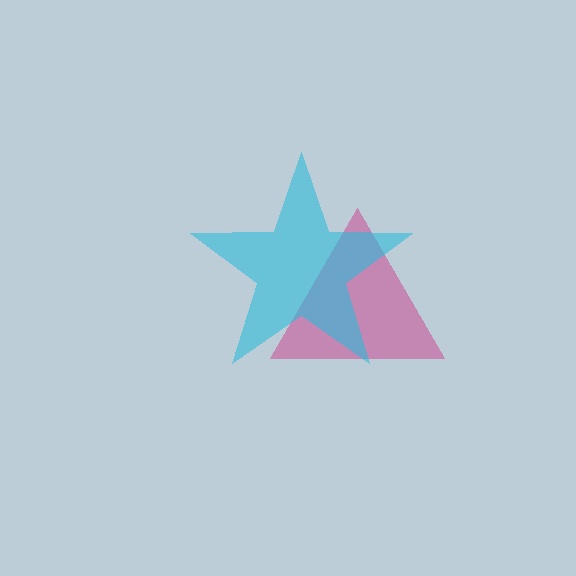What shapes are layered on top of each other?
The layered shapes are: a magenta triangle, a cyan star.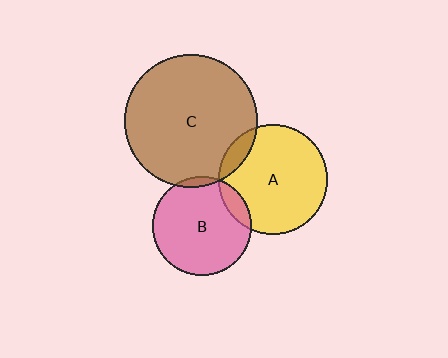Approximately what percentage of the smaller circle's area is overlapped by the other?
Approximately 10%.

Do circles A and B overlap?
Yes.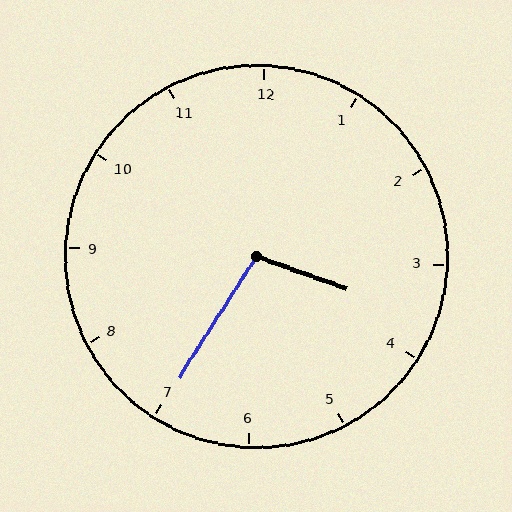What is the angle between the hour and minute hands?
Approximately 102 degrees.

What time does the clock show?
3:35.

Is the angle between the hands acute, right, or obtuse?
It is obtuse.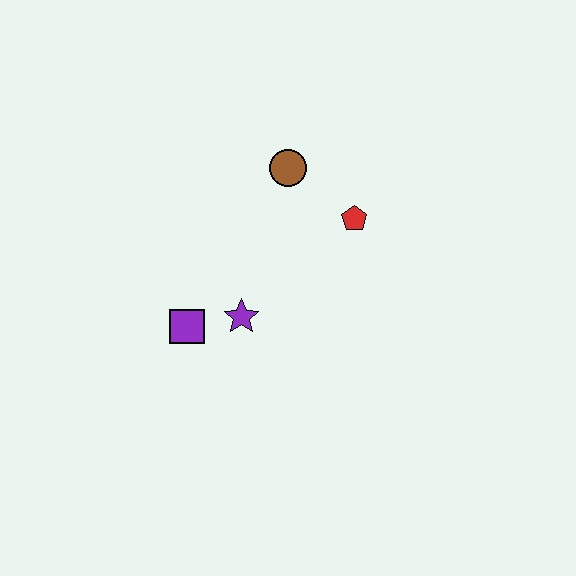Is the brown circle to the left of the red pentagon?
Yes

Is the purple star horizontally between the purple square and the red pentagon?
Yes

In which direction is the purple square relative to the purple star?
The purple square is to the left of the purple star.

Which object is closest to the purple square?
The purple star is closest to the purple square.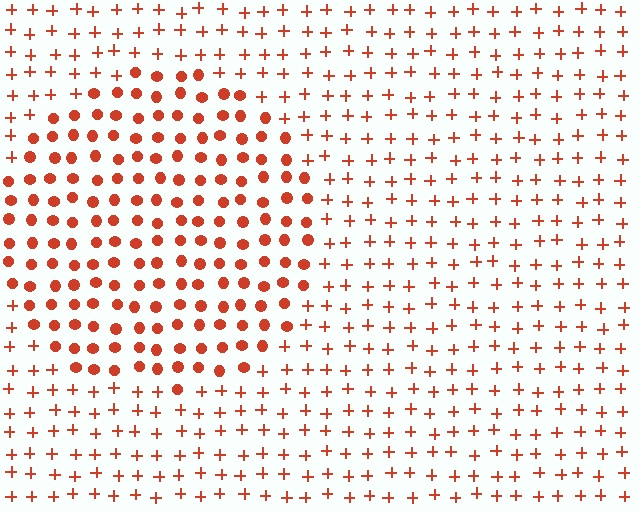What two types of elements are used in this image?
The image uses circles inside the circle region and plus signs outside it.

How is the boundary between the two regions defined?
The boundary is defined by a change in element shape: circles inside vs. plus signs outside. All elements share the same color and spacing.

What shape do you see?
I see a circle.